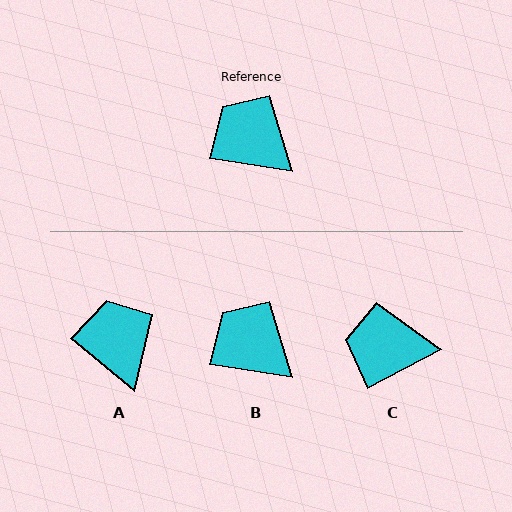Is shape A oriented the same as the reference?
No, it is off by about 30 degrees.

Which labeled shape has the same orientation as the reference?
B.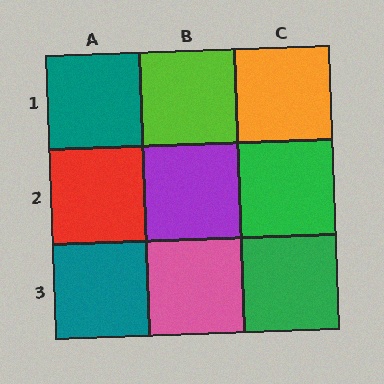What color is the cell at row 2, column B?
Purple.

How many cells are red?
1 cell is red.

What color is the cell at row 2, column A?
Red.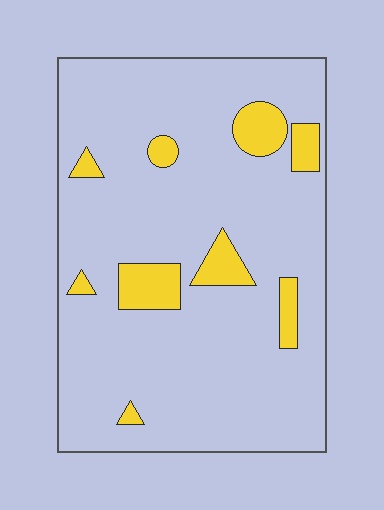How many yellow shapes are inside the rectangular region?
9.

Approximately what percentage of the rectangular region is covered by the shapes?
Approximately 10%.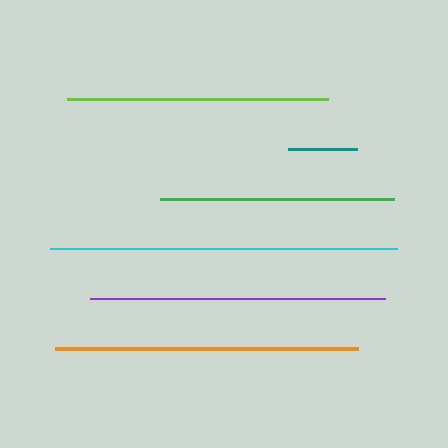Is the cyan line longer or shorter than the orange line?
The cyan line is longer than the orange line.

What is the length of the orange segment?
The orange segment is approximately 303 pixels long.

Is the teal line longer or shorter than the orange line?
The orange line is longer than the teal line.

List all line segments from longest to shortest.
From longest to shortest: cyan, orange, purple, lime, green, teal.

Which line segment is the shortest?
The teal line is the shortest at approximately 69 pixels.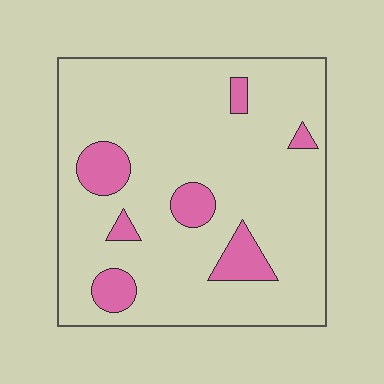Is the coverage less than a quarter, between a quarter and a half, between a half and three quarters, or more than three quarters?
Less than a quarter.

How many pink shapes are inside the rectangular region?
7.